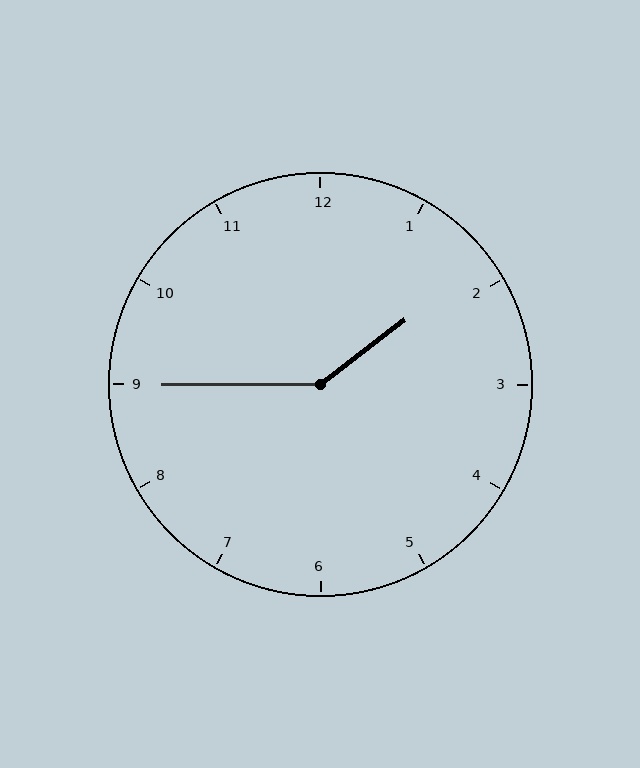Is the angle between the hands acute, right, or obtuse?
It is obtuse.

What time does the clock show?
1:45.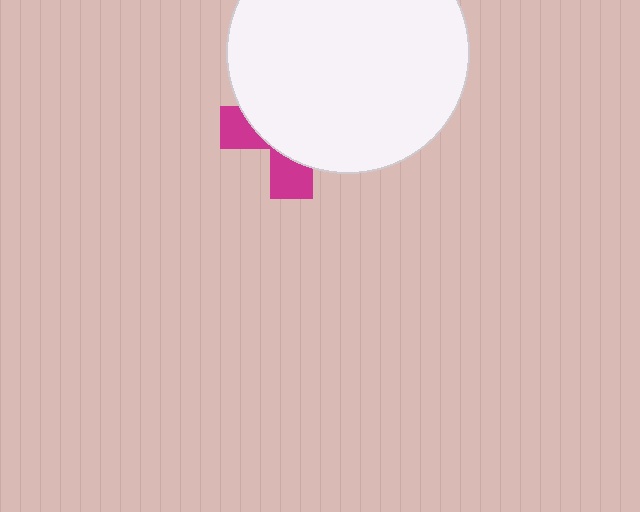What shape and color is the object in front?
The object in front is a white circle.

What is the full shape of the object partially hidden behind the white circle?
The partially hidden object is a magenta cross.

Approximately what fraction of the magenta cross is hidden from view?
Roughly 70% of the magenta cross is hidden behind the white circle.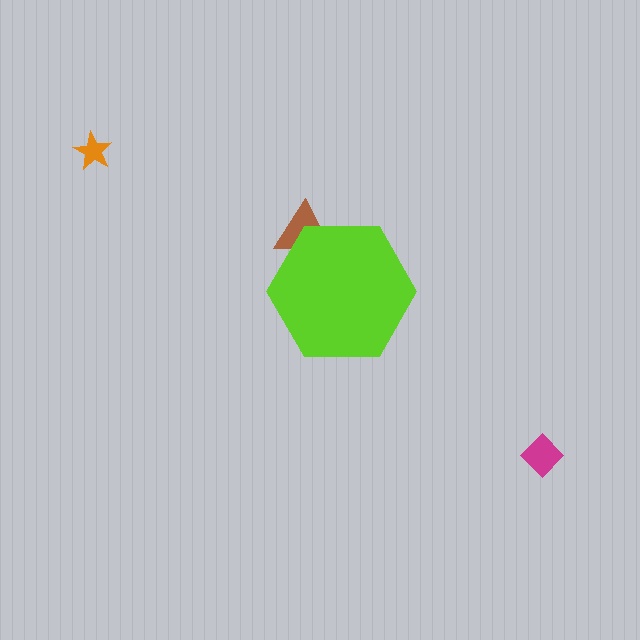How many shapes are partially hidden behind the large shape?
1 shape is partially hidden.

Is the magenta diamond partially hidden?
No, the magenta diamond is fully visible.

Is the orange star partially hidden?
No, the orange star is fully visible.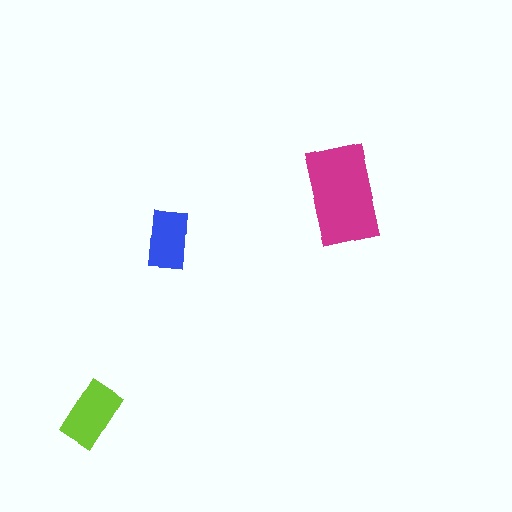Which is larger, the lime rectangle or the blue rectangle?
The lime one.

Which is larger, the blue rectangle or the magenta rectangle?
The magenta one.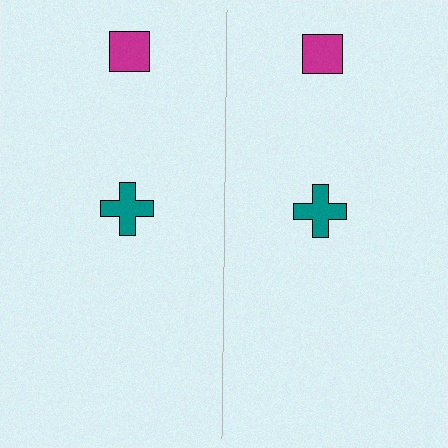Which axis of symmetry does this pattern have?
The pattern has a vertical axis of symmetry running through the center of the image.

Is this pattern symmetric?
Yes, this pattern has bilateral (reflection) symmetry.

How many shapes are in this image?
There are 4 shapes in this image.